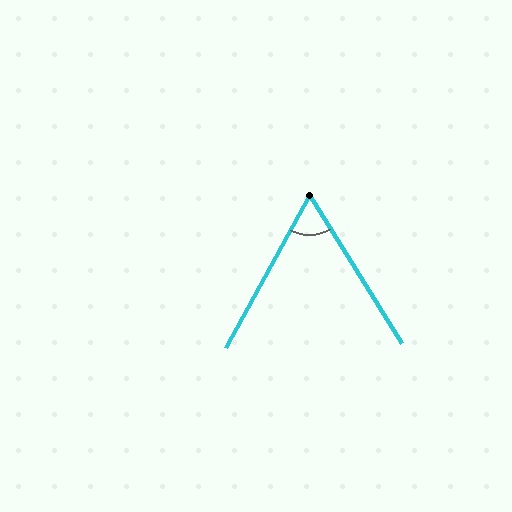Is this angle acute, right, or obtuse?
It is acute.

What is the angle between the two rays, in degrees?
Approximately 61 degrees.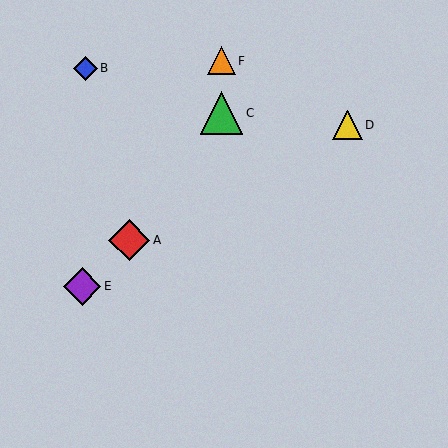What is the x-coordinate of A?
Object A is at x≈129.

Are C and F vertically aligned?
Yes, both are at x≈221.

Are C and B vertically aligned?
No, C is at x≈221 and B is at x≈85.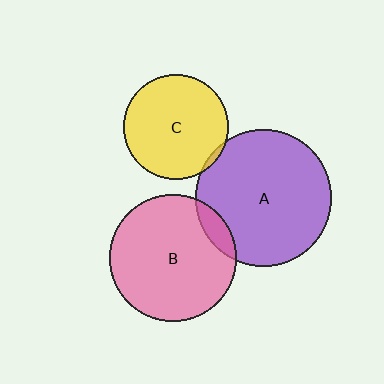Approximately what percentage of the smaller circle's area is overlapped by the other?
Approximately 10%.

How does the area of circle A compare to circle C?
Approximately 1.7 times.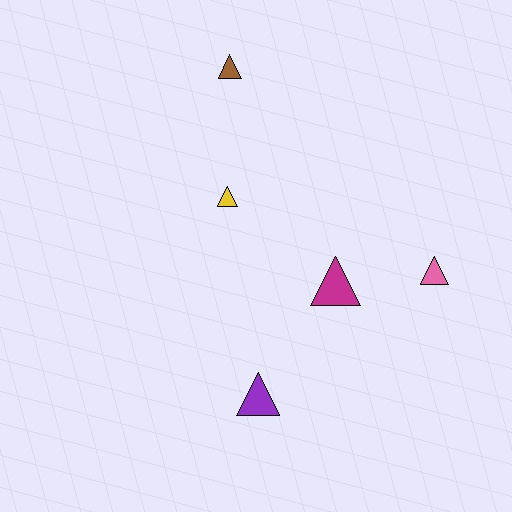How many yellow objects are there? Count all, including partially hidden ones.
There is 1 yellow object.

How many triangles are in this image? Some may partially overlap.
There are 5 triangles.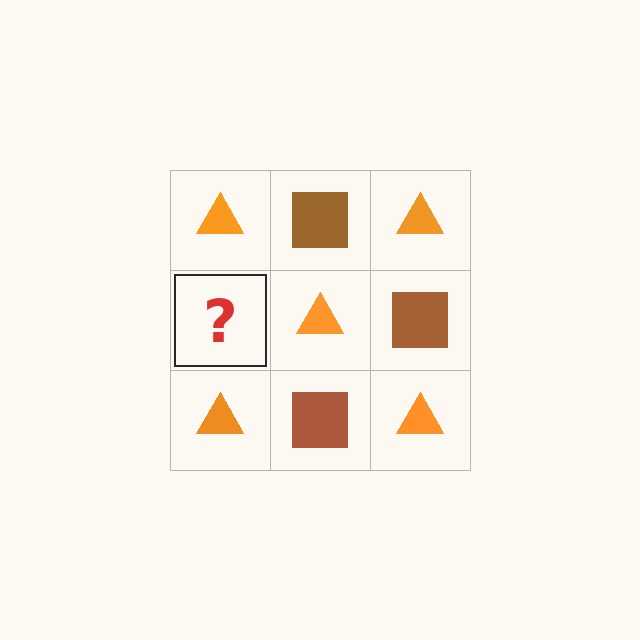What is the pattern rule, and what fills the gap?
The rule is that it alternates orange triangle and brown square in a checkerboard pattern. The gap should be filled with a brown square.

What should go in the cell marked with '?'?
The missing cell should contain a brown square.